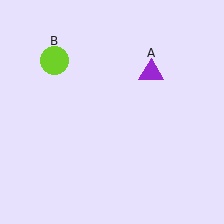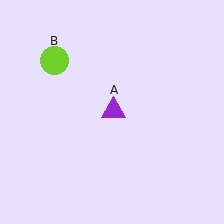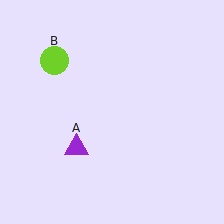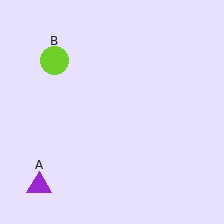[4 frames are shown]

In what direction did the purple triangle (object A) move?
The purple triangle (object A) moved down and to the left.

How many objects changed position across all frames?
1 object changed position: purple triangle (object A).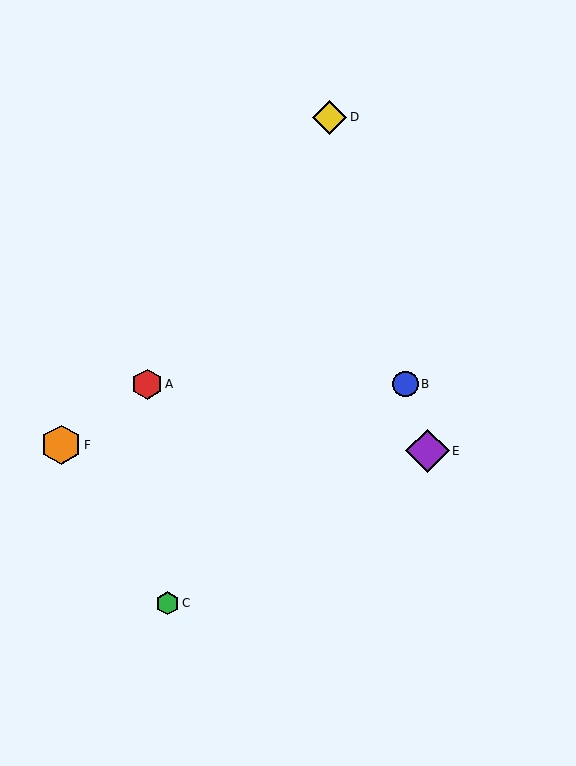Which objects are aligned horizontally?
Objects A, B are aligned horizontally.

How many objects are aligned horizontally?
2 objects (A, B) are aligned horizontally.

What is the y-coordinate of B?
Object B is at y≈384.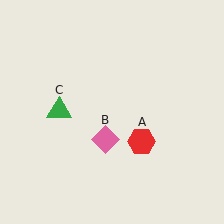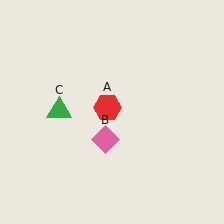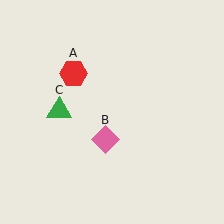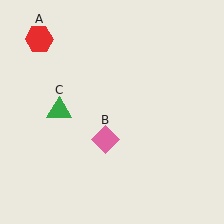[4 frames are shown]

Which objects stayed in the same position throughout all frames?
Pink diamond (object B) and green triangle (object C) remained stationary.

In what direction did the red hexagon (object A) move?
The red hexagon (object A) moved up and to the left.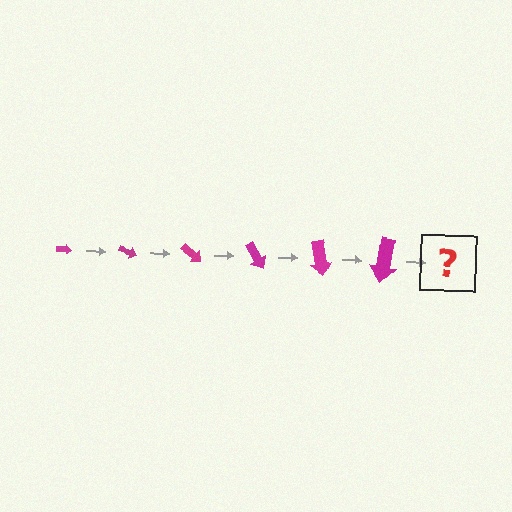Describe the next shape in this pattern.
It should be an arrow, larger than the previous one and rotated 120 degrees from the start.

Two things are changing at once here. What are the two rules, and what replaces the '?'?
The two rules are that the arrow grows larger each step and it rotates 20 degrees each step. The '?' should be an arrow, larger than the previous one and rotated 120 degrees from the start.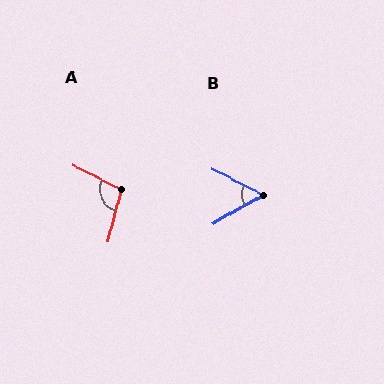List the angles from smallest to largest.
B (57°), A (102°).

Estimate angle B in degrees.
Approximately 57 degrees.